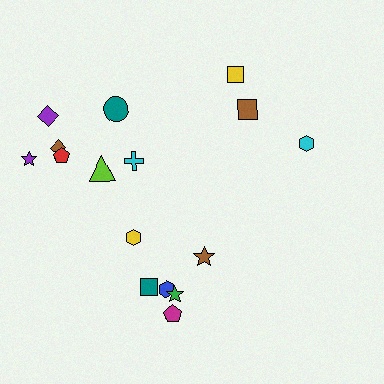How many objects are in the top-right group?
There are 3 objects.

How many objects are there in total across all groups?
There are 16 objects.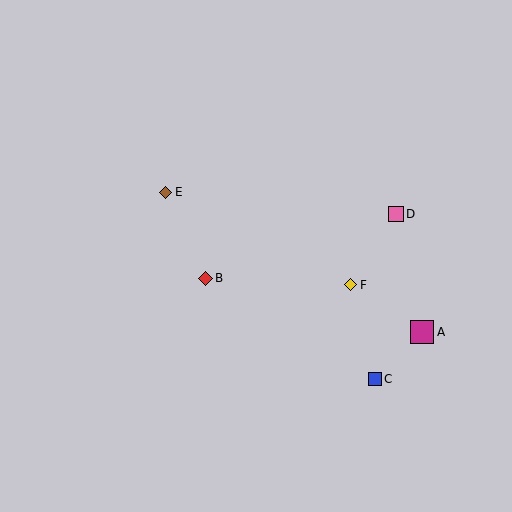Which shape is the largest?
The magenta square (labeled A) is the largest.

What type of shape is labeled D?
Shape D is a pink square.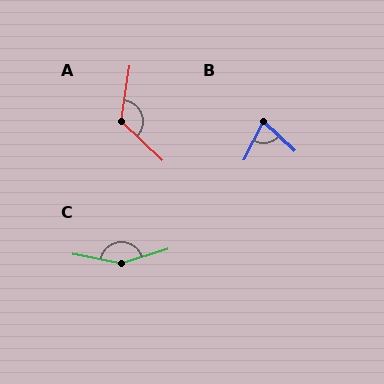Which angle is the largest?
C, at approximately 151 degrees.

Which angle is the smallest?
B, at approximately 73 degrees.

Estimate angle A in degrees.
Approximately 124 degrees.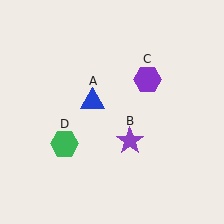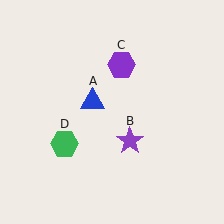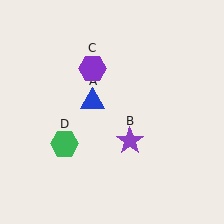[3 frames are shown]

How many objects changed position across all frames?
1 object changed position: purple hexagon (object C).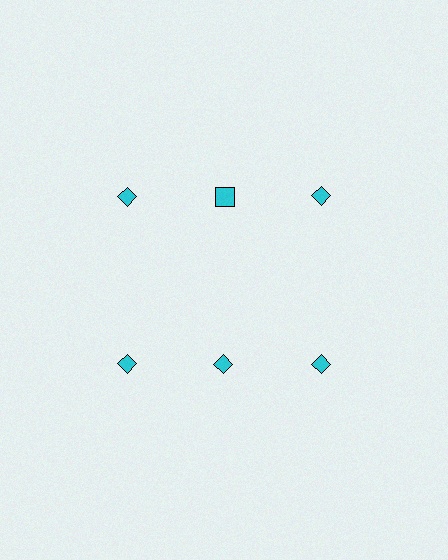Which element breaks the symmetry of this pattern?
The cyan square in the top row, second from left column breaks the symmetry. All other shapes are cyan diamonds.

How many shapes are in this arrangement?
There are 6 shapes arranged in a grid pattern.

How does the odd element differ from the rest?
It has a different shape: square instead of diamond.